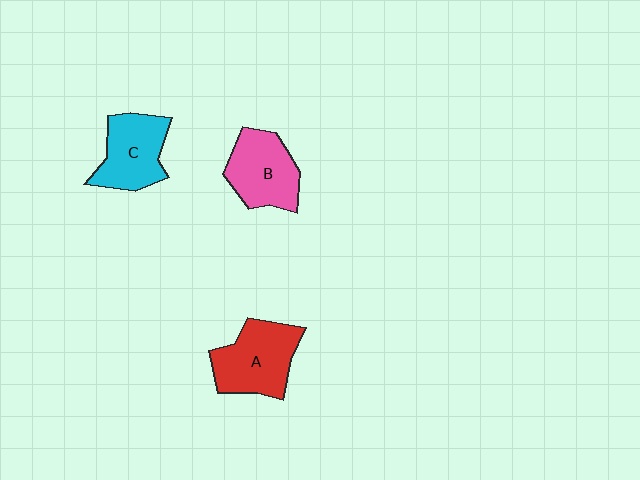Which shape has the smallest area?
Shape C (cyan).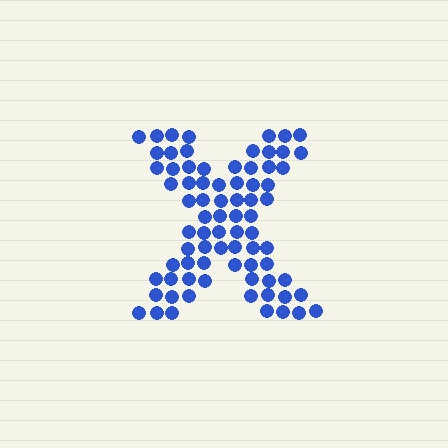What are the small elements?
The small elements are circles.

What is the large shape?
The large shape is the letter X.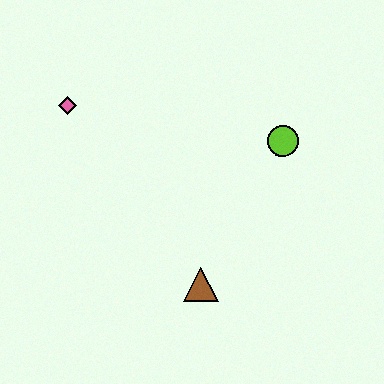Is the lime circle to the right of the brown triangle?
Yes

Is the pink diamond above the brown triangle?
Yes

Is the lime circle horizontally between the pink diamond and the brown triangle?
No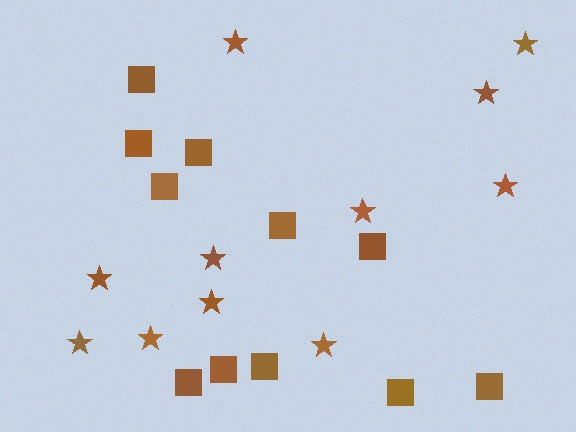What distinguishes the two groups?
There are 2 groups: one group of stars (11) and one group of squares (11).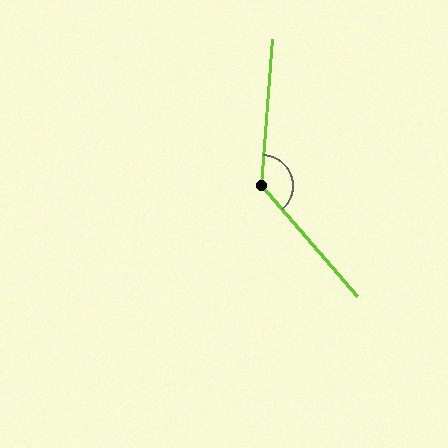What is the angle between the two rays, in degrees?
Approximately 134 degrees.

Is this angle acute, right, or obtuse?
It is obtuse.